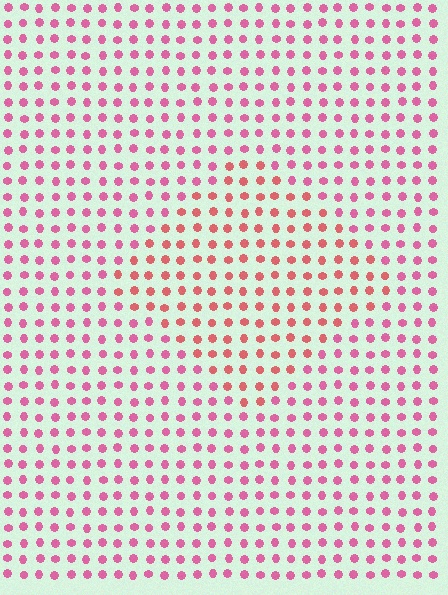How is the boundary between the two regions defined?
The boundary is defined purely by a slight shift in hue (about 27 degrees). Spacing, size, and orientation are identical on both sides.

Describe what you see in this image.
The image is filled with small pink elements in a uniform arrangement. A diamond-shaped region is visible where the elements are tinted to a slightly different hue, forming a subtle color boundary.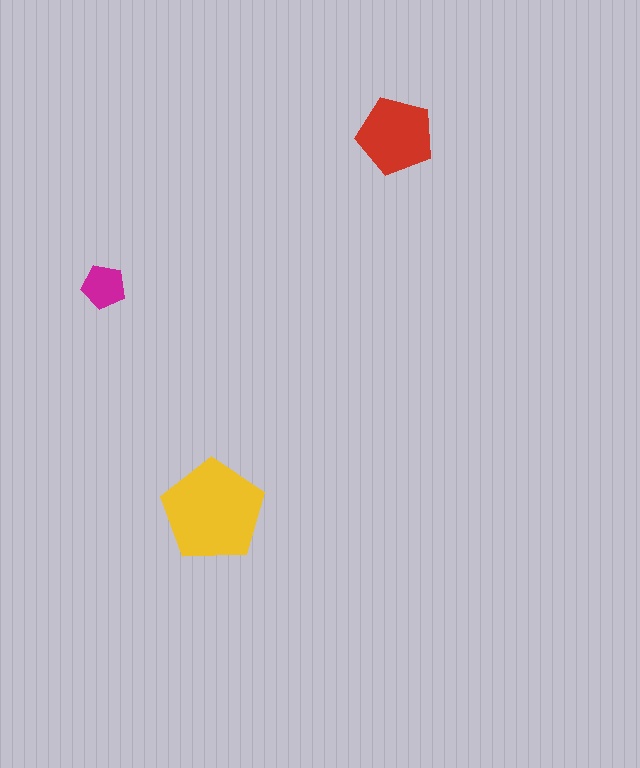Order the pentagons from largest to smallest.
the yellow one, the red one, the magenta one.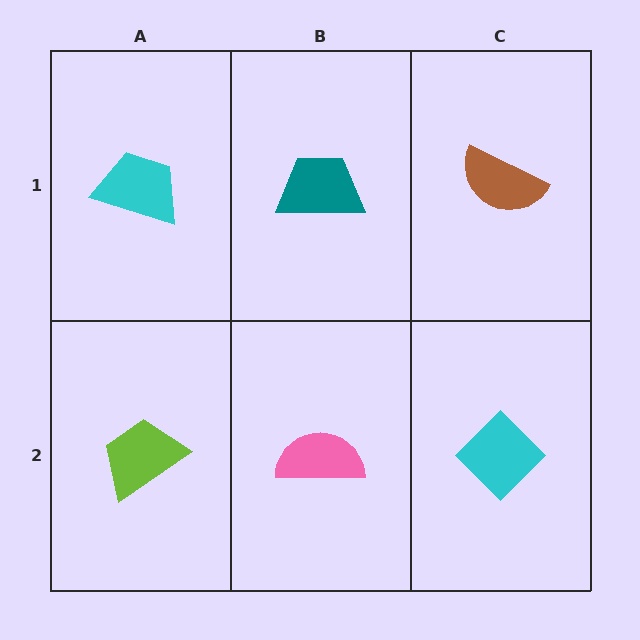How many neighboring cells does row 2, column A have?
2.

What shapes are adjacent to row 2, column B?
A teal trapezoid (row 1, column B), a lime trapezoid (row 2, column A), a cyan diamond (row 2, column C).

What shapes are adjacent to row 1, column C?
A cyan diamond (row 2, column C), a teal trapezoid (row 1, column B).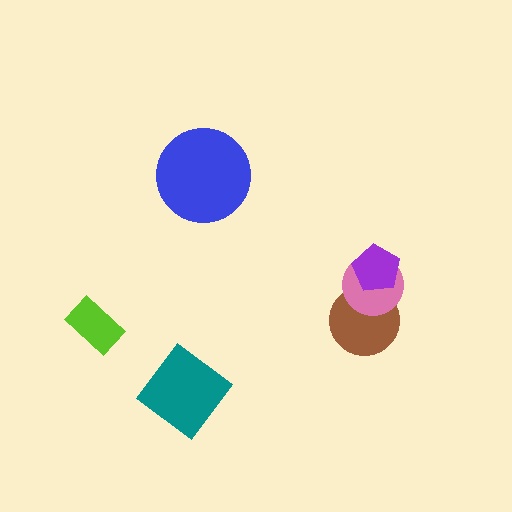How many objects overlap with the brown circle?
2 objects overlap with the brown circle.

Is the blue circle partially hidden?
No, no other shape covers it.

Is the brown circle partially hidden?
Yes, it is partially covered by another shape.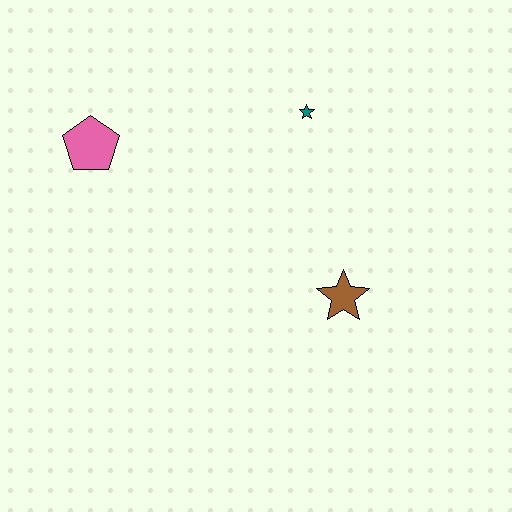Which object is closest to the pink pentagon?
The teal star is closest to the pink pentagon.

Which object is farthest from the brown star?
The pink pentagon is farthest from the brown star.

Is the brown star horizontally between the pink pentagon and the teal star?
No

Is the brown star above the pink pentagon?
No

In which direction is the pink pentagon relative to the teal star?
The pink pentagon is to the left of the teal star.